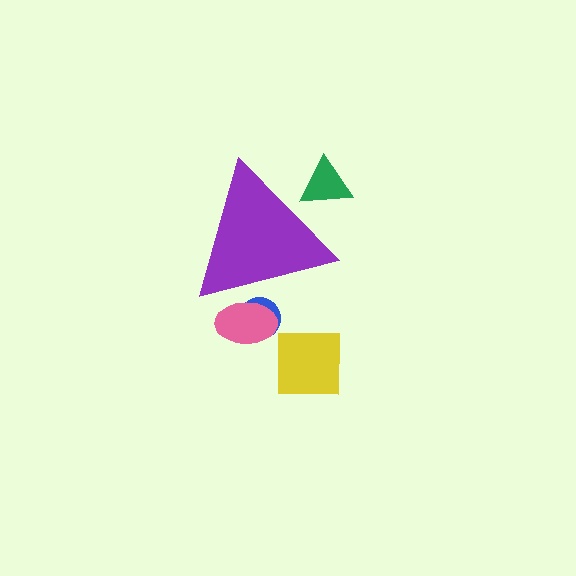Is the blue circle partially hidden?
Yes, the blue circle is partially hidden behind the purple triangle.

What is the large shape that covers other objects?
A purple triangle.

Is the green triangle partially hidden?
Yes, the green triangle is partially hidden behind the purple triangle.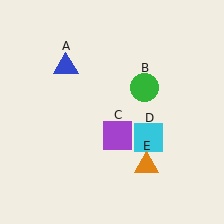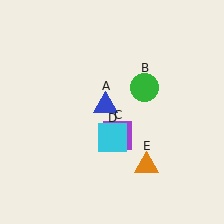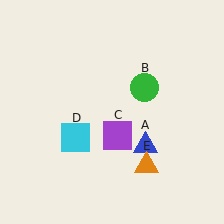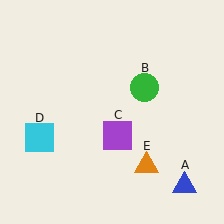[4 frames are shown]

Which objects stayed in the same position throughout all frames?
Green circle (object B) and purple square (object C) and orange triangle (object E) remained stationary.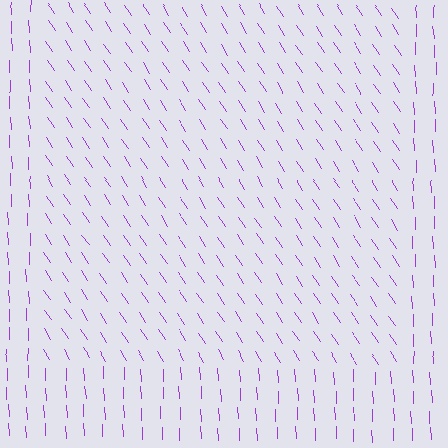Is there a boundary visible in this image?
Yes, there is a texture boundary formed by a change in line orientation.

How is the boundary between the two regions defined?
The boundary is defined purely by a change in line orientation (approximately 31 degrees difference). All lines are the same color and thickness.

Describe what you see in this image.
The image is filled with small purple line segments. A rectangle region in the image has lines oriented differently from the surrounding lines, creating a visible texture boundary.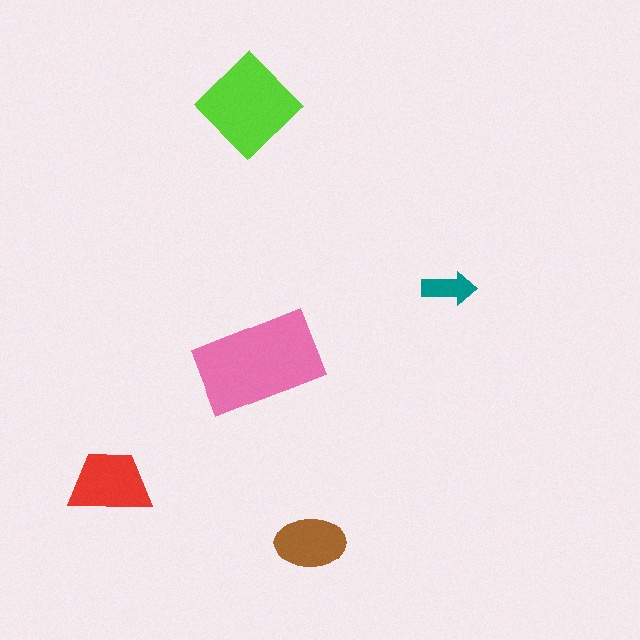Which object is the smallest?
The teal arrow.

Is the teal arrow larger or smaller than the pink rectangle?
Smaller.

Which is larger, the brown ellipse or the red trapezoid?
The red trapezoid.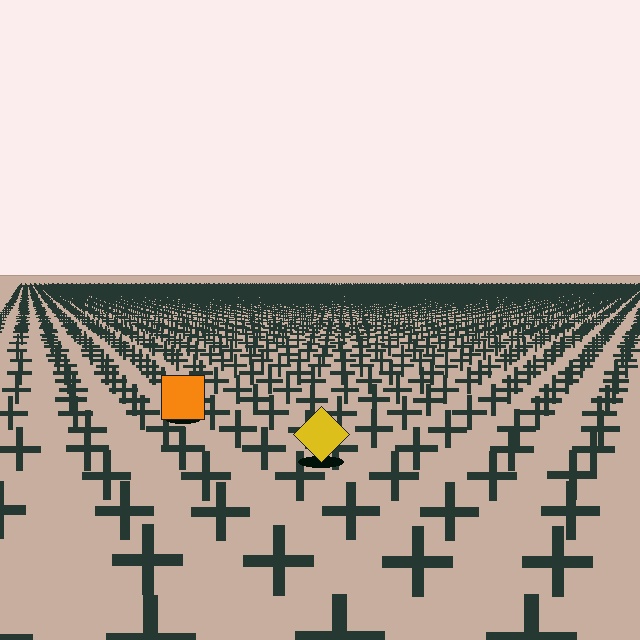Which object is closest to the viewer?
The yellow diamond is closest. The texture marks near it are larger and more spread out.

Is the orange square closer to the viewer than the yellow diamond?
No. The yellow diamond is closer — you can tell from the texture gradient: the ground texture is coarser near it.